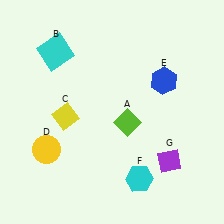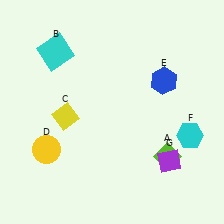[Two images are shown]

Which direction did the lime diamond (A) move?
The lime diamond (A) moved right.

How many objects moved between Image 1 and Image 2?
2 objects moved between the two images.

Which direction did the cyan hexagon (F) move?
The cyan hexagon (F) moved right.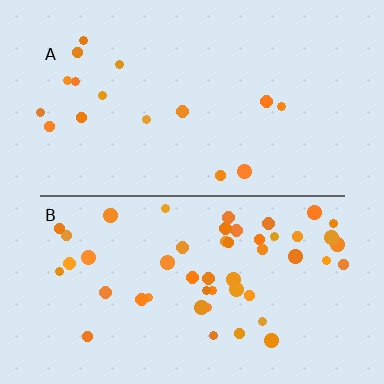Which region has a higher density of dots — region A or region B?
B (the bottom).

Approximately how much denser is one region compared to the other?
Approximately 3.0× — region B over region A.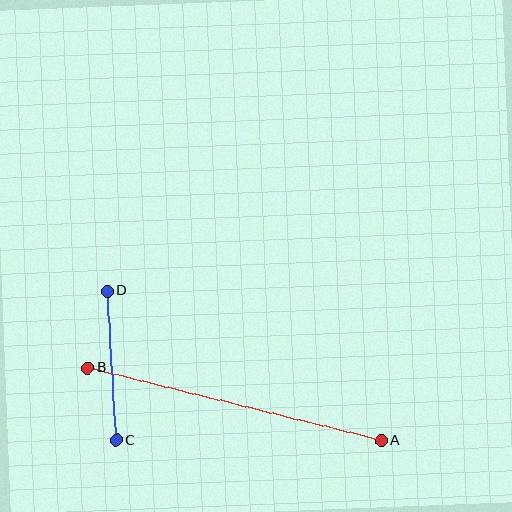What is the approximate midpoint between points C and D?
The midpoint is at approximately (112, 366) pixels.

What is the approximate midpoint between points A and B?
The midpoint is at approximately (235, 404) pixels.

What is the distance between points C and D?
The distance is approximately 150 pixels.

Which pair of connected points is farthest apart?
Points A and B are farthest apart.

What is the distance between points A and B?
The distance is approximately 302 pixels.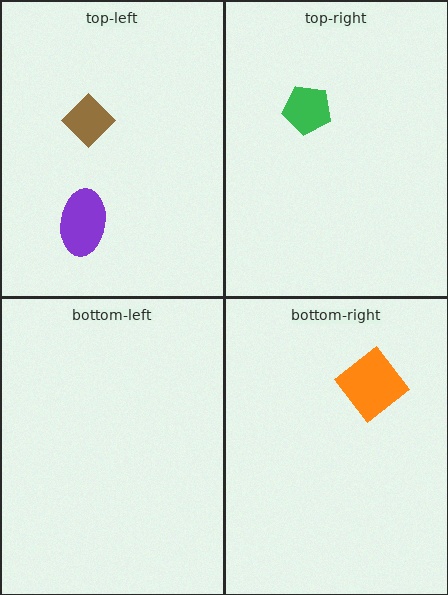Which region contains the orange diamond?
The bottom-right region.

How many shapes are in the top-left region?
2.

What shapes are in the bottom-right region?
The orange diamond.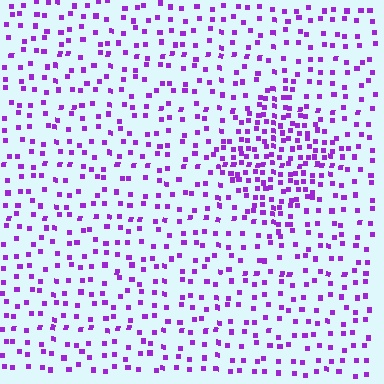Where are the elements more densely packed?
The elements are more densely packed inside the diamond boundary.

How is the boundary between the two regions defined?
The boundary is defined by a change in element density (approximately 2.2x ratio). All elements are the same color, size, and shape.